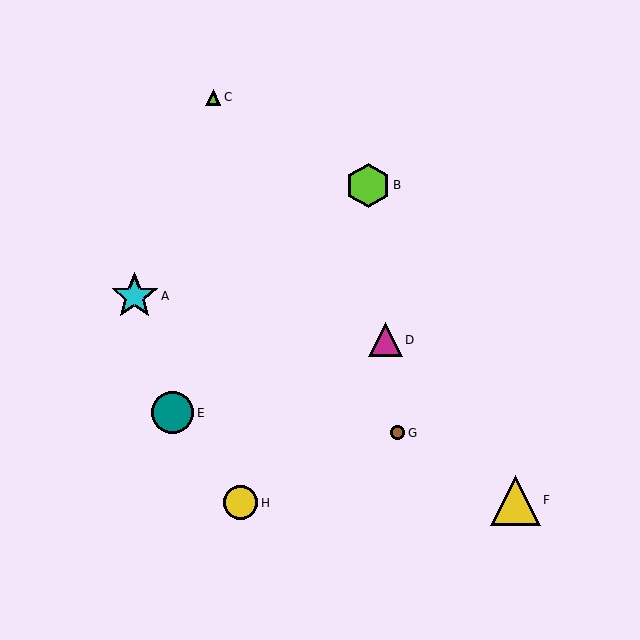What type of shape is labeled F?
Shape F is a yellow triangle.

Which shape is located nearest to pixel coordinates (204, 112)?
The lime triangle (labeled C) at (213, 97) is nearest to that location.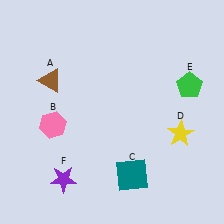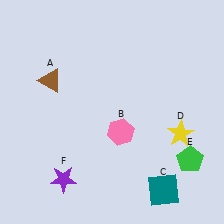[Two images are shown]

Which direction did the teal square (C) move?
The teal square (C) moved right.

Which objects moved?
The objects that moved are: the pink hexagon (B), the teal square (C), the green pentagon (E).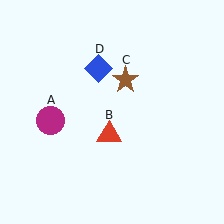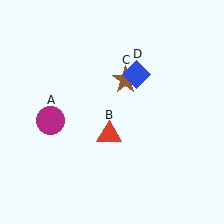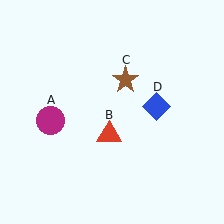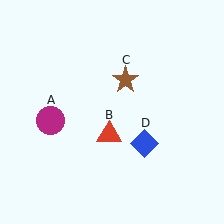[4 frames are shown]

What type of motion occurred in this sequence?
The blue diamond (object D) rotated clockwise around the center of the scene.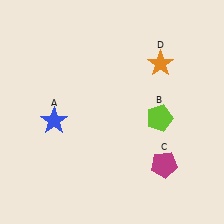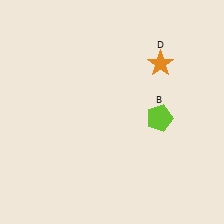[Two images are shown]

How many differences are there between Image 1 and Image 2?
There are 2 differences between the two images.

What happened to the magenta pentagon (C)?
The magenta pentagon (C) was removed in Image 2. It was in the bottom-right area of Image 1.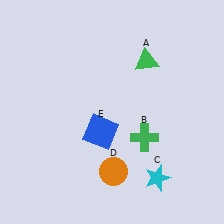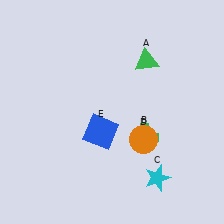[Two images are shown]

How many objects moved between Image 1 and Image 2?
1 object moved between the two images.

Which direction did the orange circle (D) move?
The orange circle (D) moved up.